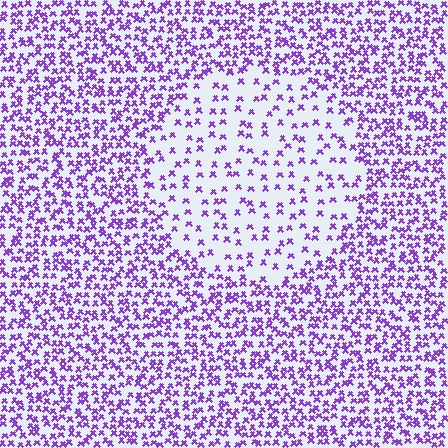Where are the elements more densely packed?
The elements are more densely packed outside the circle boundary.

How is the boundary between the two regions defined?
The boundary is defined by a change in element density (approximately 2.5x ratio). All elements are the same color, size, and shape.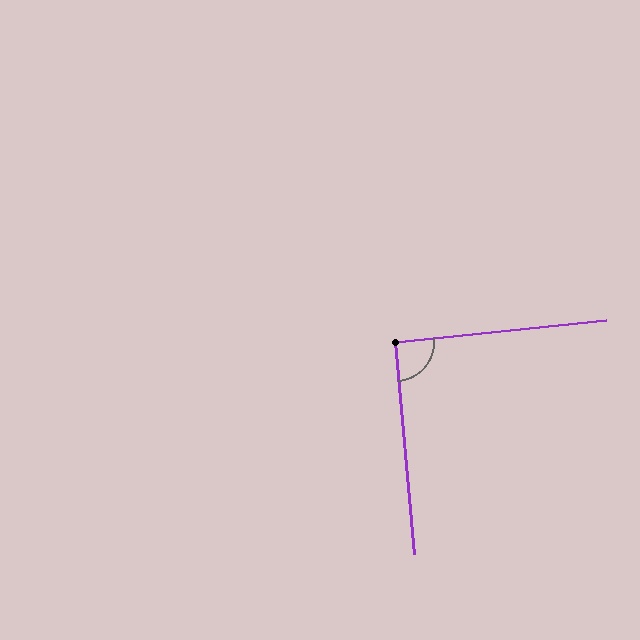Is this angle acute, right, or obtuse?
It is approximately a right angle.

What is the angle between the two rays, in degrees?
Approximately 91 degrees.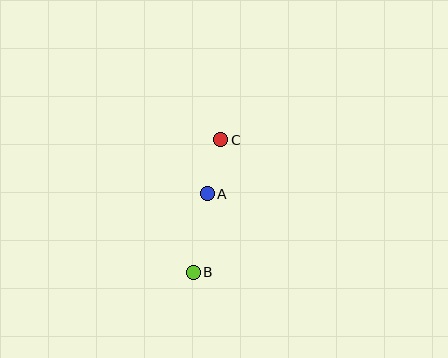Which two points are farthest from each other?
Points B and C are farthest from each other.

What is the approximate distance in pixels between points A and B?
The distance between A and B is approximately 79 pixels.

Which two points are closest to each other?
Points A and C are closest to each other.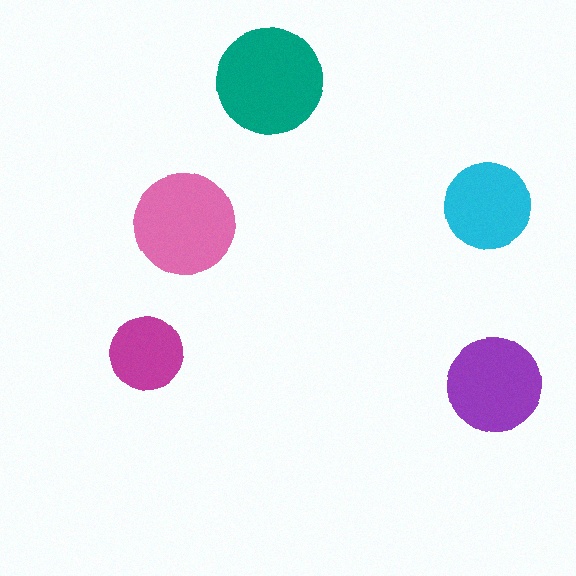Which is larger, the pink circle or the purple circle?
The pink one.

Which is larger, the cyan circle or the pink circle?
The pink one.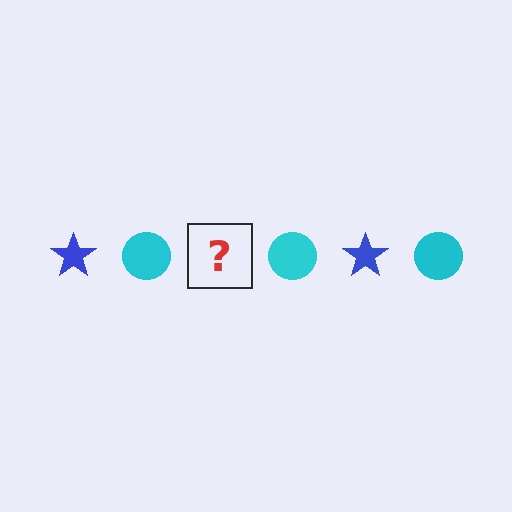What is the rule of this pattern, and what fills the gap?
The rule is that the pattern alternates between blue star and cyan circle. The gap should be filled with a blue star.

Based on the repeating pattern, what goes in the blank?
The blank should be a blue star.